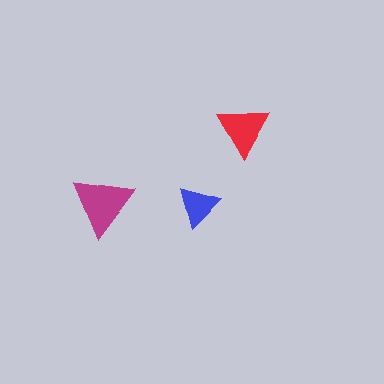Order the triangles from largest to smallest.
the magenta one, the red one, the blue one.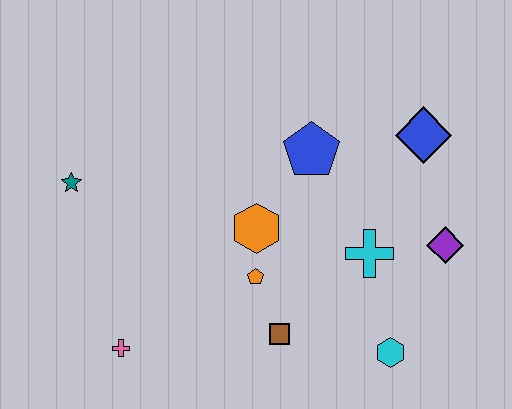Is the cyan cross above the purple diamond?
No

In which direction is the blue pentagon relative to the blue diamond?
The blue pentagon is to the left of the blue diamond.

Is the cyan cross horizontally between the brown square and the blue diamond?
Yes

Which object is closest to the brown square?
The orange pentagon is closest to the brown square.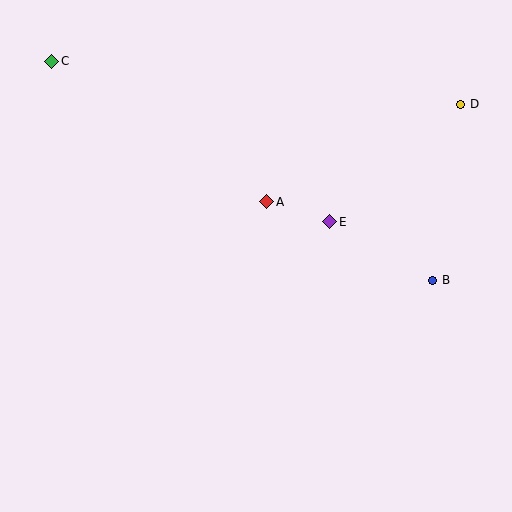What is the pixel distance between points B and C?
The distance between B and C is 439 pixels.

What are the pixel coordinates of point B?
Point B is at (433, 280).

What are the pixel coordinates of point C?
Point C is at (52, 61).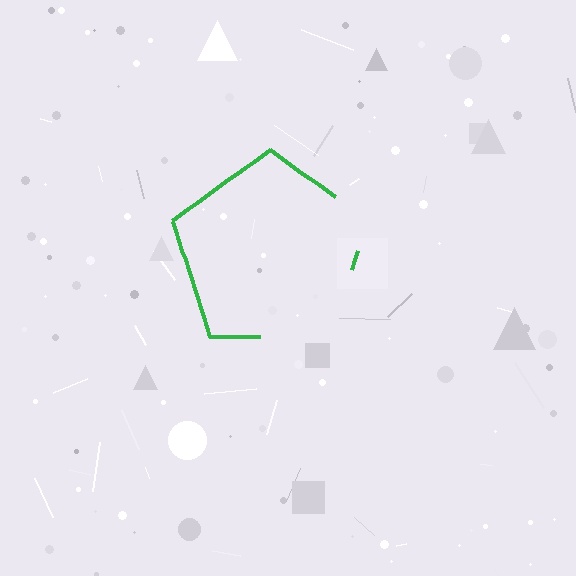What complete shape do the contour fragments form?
The contour fragments form a pentagon.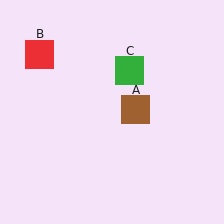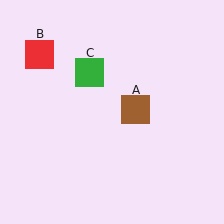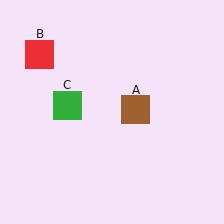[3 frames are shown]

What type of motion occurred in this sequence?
The green square (object C) rotated counterclockwise around the center of the scene.